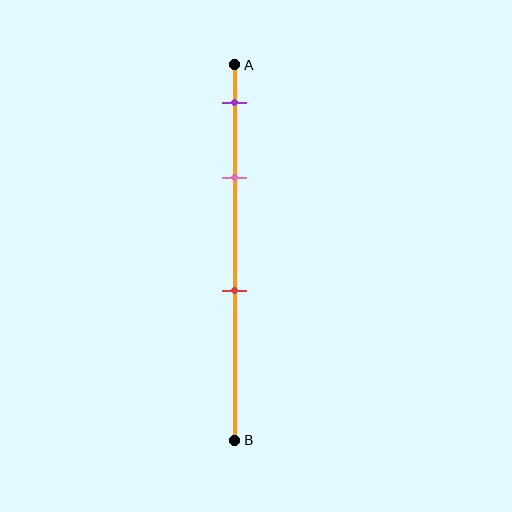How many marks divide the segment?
There are 3 marks dividing the segment.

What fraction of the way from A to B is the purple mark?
The purple mark is approximately 10% (0.1) of the way from A to B.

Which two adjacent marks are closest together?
The purple and pink marks are the closest adjacent pair.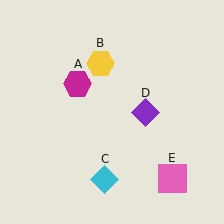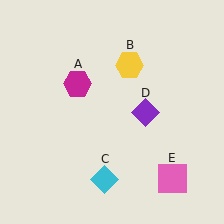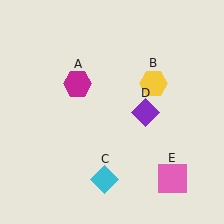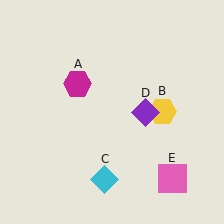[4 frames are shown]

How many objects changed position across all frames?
1 object changed position: yellow hexagon (object B).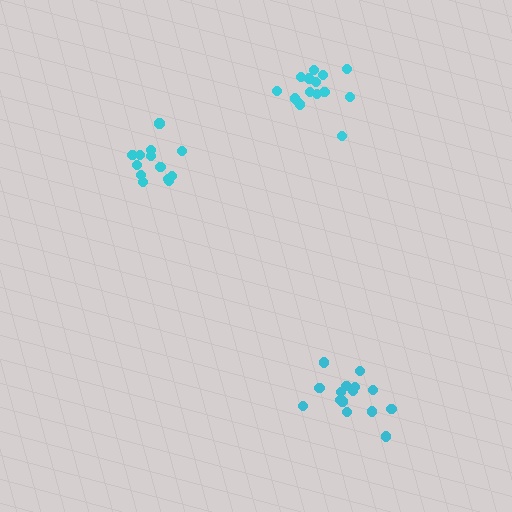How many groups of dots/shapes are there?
There are 3 groups.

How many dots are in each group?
Group 1: 15 dots, Group 2: 15 dots, Group 3: 13 dots (43 total).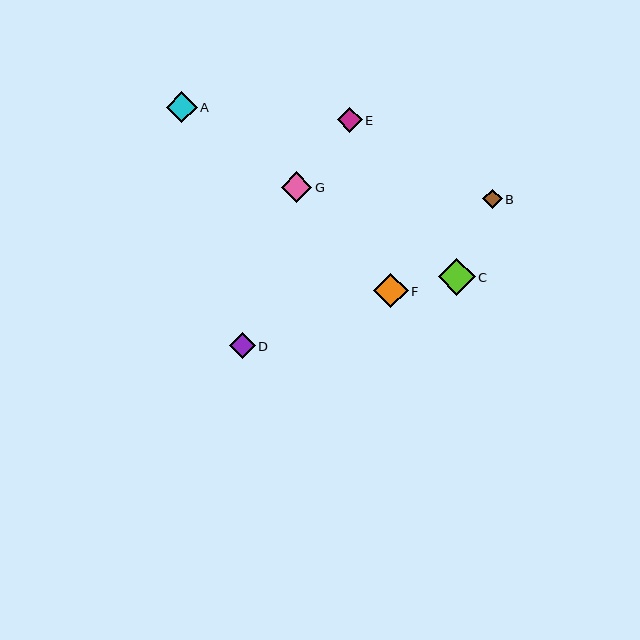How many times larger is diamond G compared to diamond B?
Diamond G is approximately 1.5 times the size of diamond B.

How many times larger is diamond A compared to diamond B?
Diamond A is approximately 1.5 times the size of diamond B.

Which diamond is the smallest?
Diamond B is the smallest with a size of approximately 20 pixels.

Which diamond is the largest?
Diamond C is the largest with a size of approximately 37 pixels.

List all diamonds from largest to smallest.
From largest to smallest: C, F, G, A, D, E, B.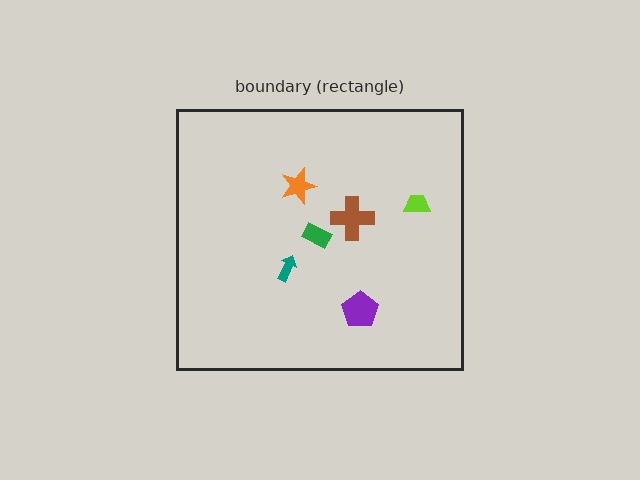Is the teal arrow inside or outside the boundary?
Inside.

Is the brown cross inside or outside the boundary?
Inside.